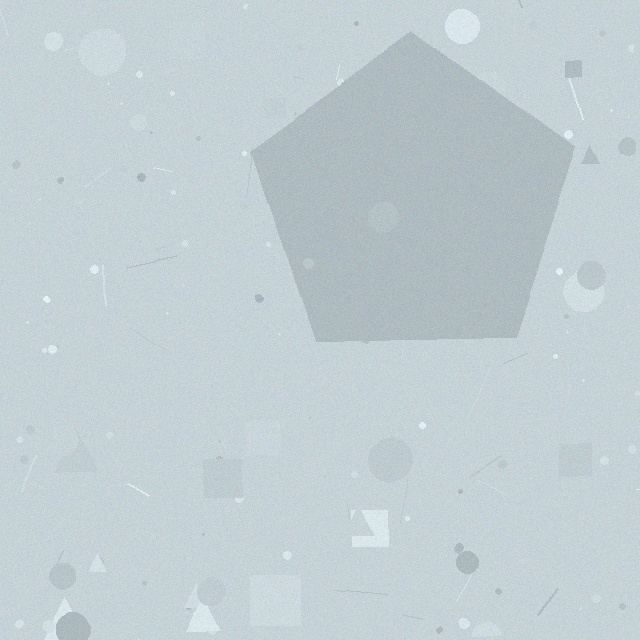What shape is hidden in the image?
A pentagon is hidden in the image.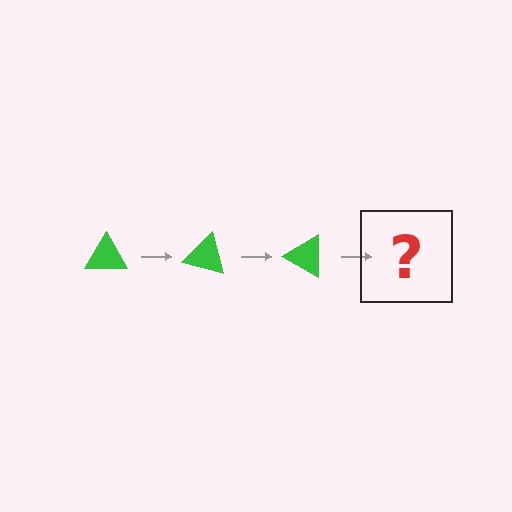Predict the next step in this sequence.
The next step is a green triangle rotated 45 degrees.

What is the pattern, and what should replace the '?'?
The pattern is that the triangle rotates 15 degrees each step. The '?' should be a green triangle rotated 45 degrees.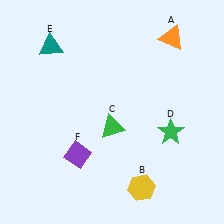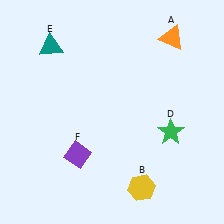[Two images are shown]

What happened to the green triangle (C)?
The green triangle (C) was removed in Image 2. It was in the bottom-right area of Image 1.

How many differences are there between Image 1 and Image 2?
There is 1 difference between the two images.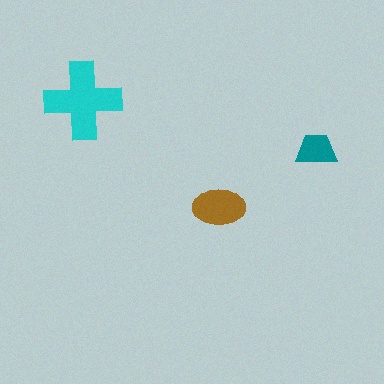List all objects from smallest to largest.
The teal trapezoid, the brown ellipse, the cyan cross.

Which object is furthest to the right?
The teal trapezoid is rightmost.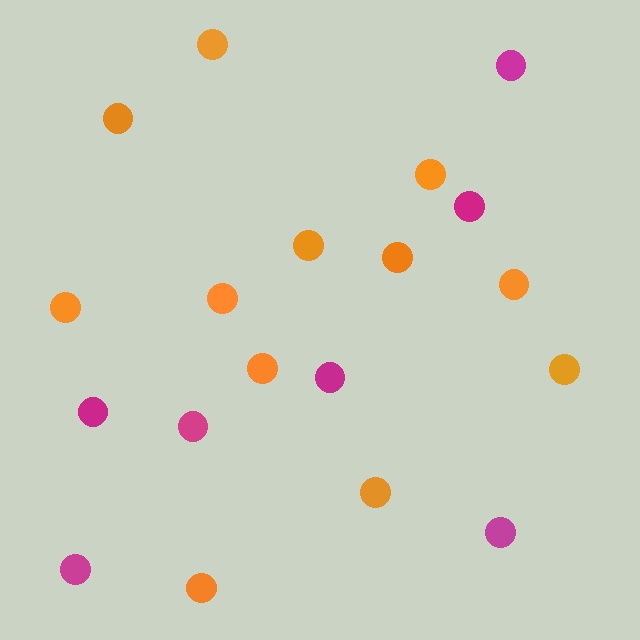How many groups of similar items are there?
There are 2 groups: one group of magenta circles (7) and one group of orange circles (12).